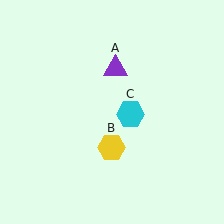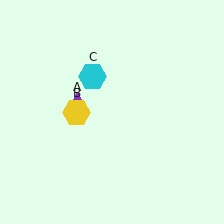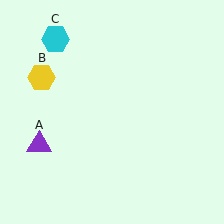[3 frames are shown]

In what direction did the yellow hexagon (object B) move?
The yellow hexagon (object B) moved up and to the left.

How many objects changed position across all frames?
3 objects changed position: purple triangle (object A), yellow hexagon (object B), cyan hexagon (object C).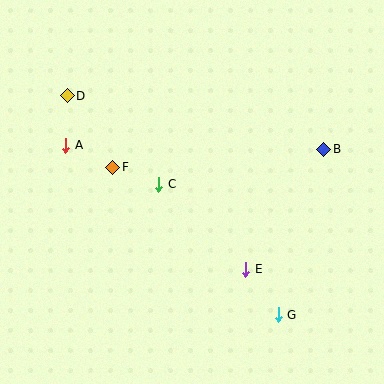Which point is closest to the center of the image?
Point C at (159, 184) is closest to the center.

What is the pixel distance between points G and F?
The distance between G and F is 222 pixels.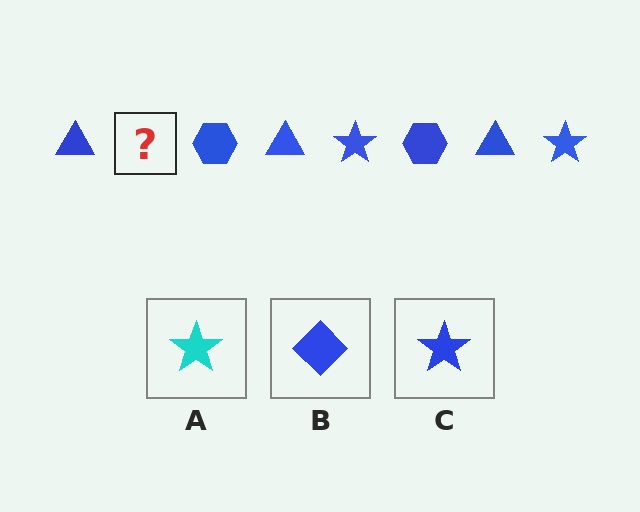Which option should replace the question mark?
Option C.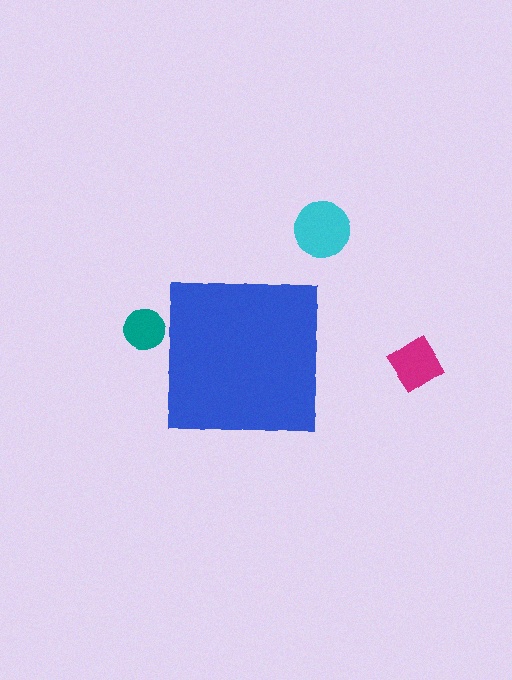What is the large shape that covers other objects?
A blue square.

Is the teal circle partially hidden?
Yes, the teal circle is partially hidden behind the blue square.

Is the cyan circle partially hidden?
No, the cyan circle is fully visible.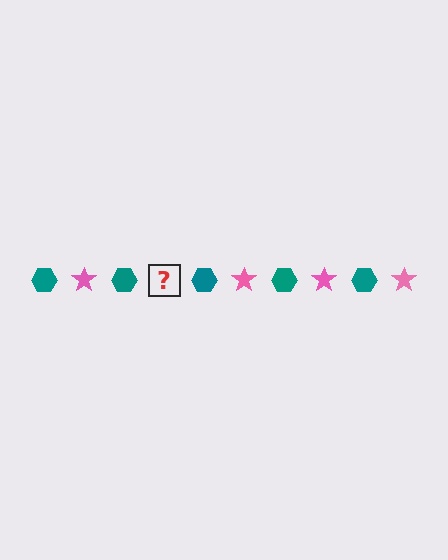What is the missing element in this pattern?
The missing element is a pink star.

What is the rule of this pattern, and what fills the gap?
The rule is that the pattern alternates between teal hexagon and pink star. The gap should be filled with a pink star.